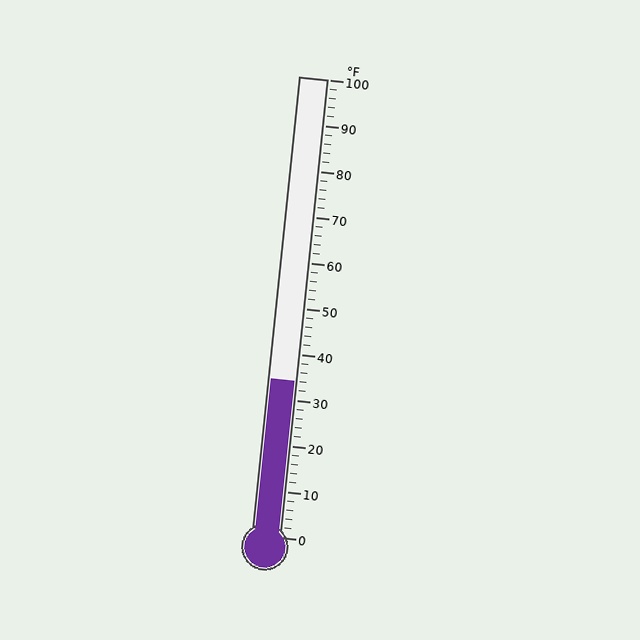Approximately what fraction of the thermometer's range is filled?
The thermometer is filled to approximately 35% of its range.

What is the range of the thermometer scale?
The thermometer scale ranges from 0°F to 100°F.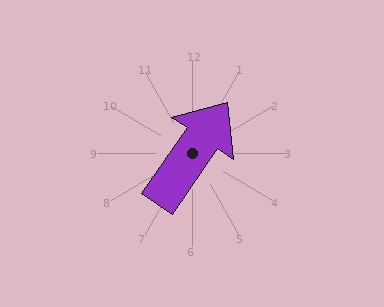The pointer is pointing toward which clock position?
Roughly 1 o'clock.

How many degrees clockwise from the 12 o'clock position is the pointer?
Approximately 35 degrees.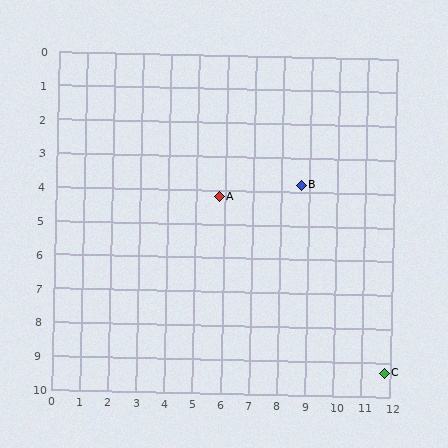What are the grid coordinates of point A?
Point A is at approximately (5.8, 4.2).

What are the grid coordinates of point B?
Point B is at approximately (8.7, 3.8).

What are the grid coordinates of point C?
Point C is at approximately (11.8, 9.3).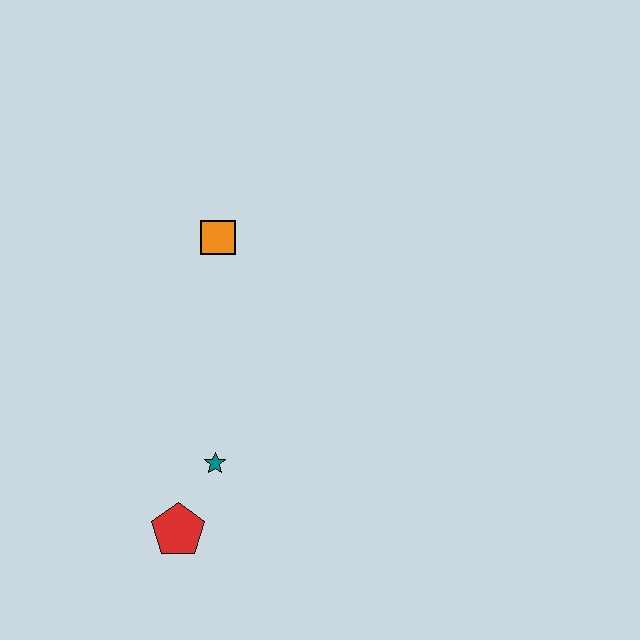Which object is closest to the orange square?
The teal star is closest to the orange square.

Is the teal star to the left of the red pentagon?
No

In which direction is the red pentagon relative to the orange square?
The red pentagon is below the orange square.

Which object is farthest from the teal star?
The orange square is farthest from the teal star.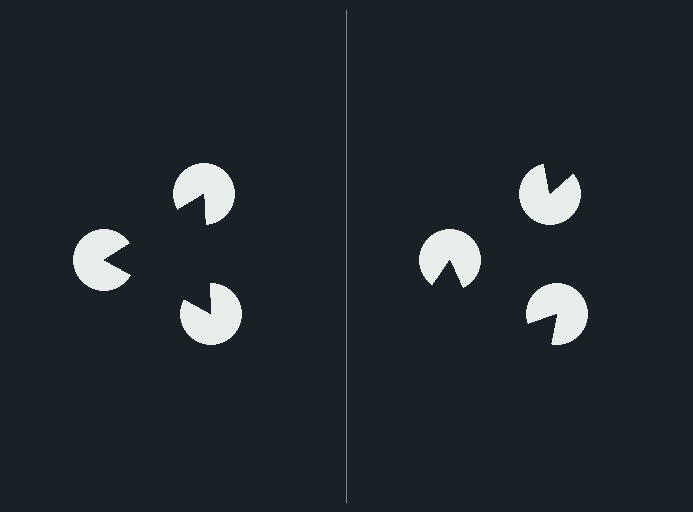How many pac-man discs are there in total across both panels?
6 — 3 on each side.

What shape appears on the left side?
An illusory triangle.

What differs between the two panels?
The pac-man discs are positioned identically on both sides; only the wedge orientations differ. On the left they align to a triangle; on the right they are misaligned.